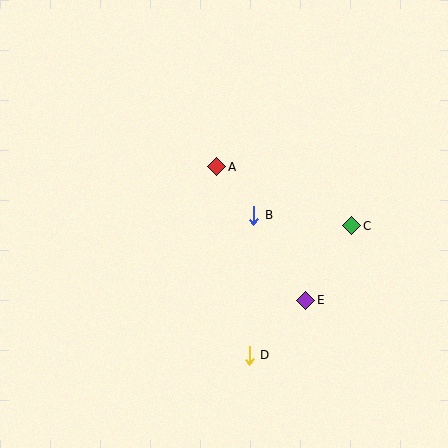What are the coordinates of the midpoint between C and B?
The midpoint between C and B is at (303, 220).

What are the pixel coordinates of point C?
Point C is at (352, 226).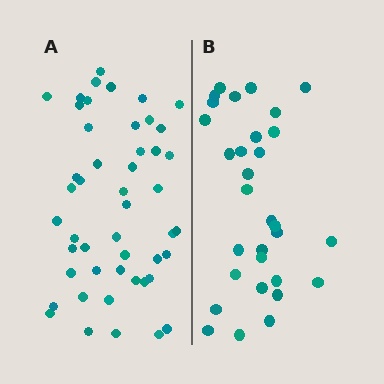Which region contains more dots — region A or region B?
Region A (the left region) has more dots.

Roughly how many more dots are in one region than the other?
Region A has approximately 15 more dots than region B.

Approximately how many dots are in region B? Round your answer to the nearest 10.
About 30 dots. (The exact count is 31, which rounds to 30.)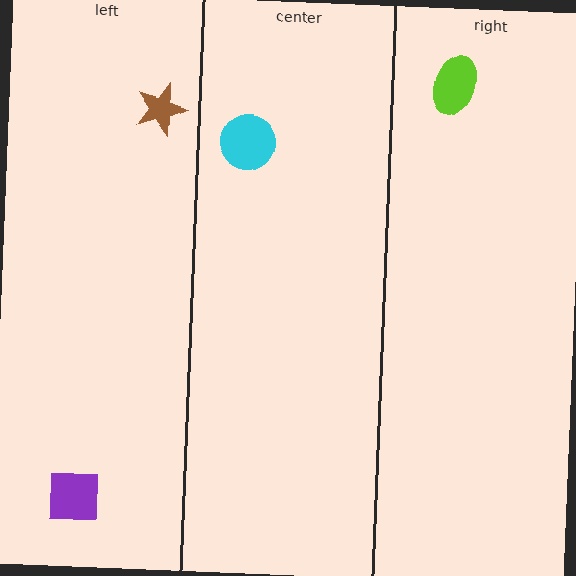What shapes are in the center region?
The cyan circle.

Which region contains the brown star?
The left region.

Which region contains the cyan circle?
The center region.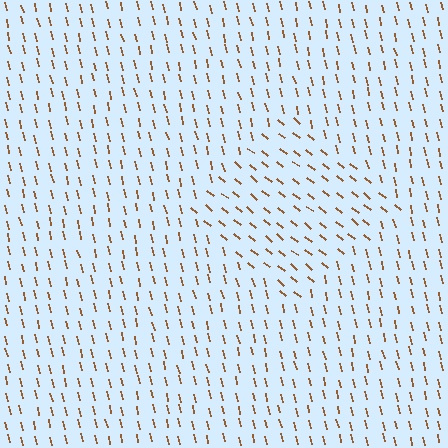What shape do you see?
I see a diamond.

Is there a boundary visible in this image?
Yes, there is a texture boundary formed by a change in line orientation.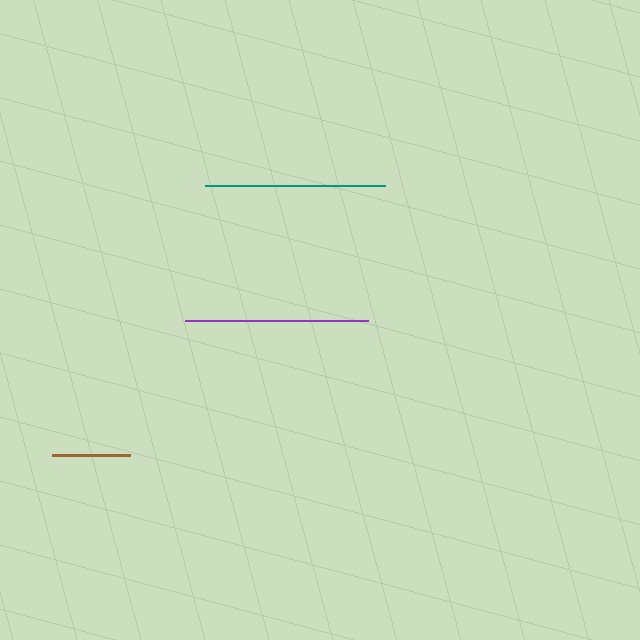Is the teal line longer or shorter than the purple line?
The purple line is longer than the teal line.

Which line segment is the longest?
The purple line is the longest at approximately 183 pixels.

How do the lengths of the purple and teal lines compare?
The purple and teal lines are approximately the same length.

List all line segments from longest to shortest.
From longest to shortest: purple, teal, brown.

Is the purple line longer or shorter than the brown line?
The purple line is longer than the brown line.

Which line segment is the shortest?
The brown line is the shortest at approximately 79 pixels.